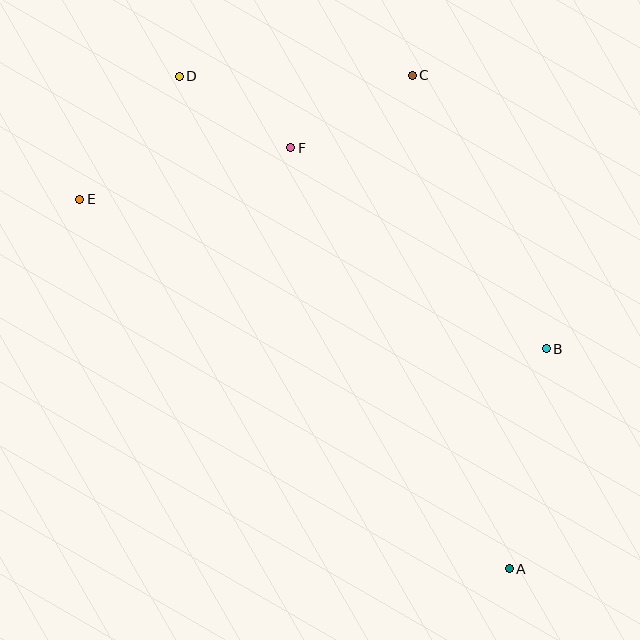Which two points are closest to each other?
Points D and F are closest to each other.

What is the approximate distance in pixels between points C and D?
The distance between C and D is approximately 233 pixels.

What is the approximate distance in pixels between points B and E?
The distance between B and E is approximately 490 pixels.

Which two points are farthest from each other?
Points A and D are farthest from each other.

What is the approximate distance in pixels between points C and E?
The distance between C and E is approximately 355 pixels.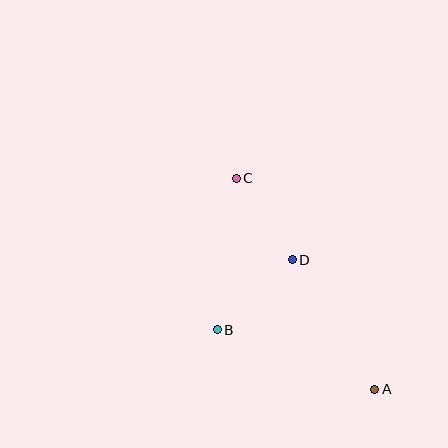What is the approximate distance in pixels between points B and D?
The distance between B and D is approximately 103 pixels.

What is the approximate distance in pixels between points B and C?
The distance between B and C is approximately 153 pixels.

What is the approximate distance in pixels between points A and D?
The distance between A and D is approximately 154 pixels.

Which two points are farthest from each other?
Points A and C are farthest from each other.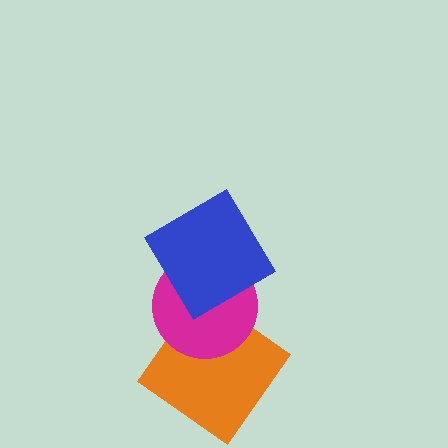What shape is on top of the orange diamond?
The magenta circle is on top of the orange diamond.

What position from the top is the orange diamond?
The orange diamond is 3rd from the top.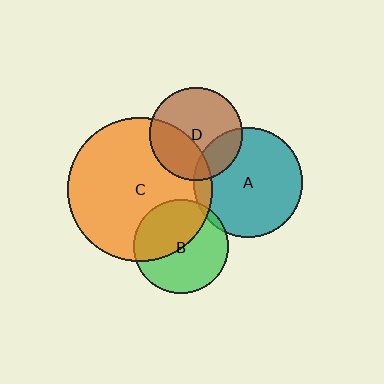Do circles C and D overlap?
Yes.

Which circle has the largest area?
Circle C (orange).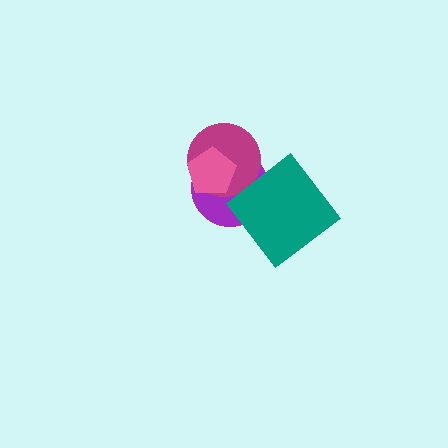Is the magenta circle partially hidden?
Yes, it is partially covered by another shape.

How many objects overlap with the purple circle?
3 objects overlap with the purple circle.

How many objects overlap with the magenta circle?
2 objects overlap with the magenta circle.